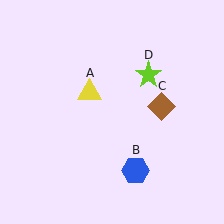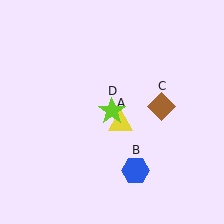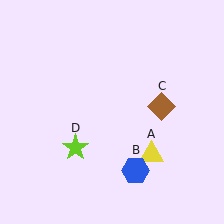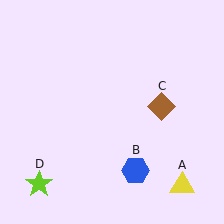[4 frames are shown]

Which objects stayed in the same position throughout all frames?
Blue hexagon (object B) and brown diamond (object C) remained stationary.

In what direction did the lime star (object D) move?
The lime star (object D) moved down and to the left.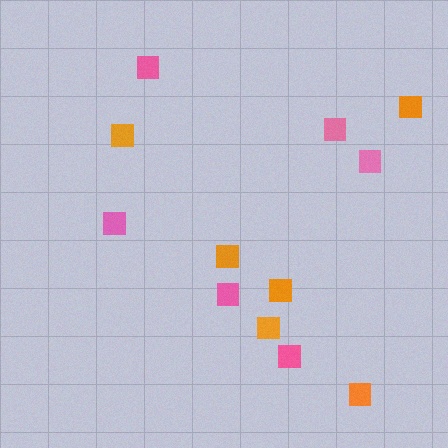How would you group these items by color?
There are 2 groups: one group of pink squares (6) and one group of orange squares (6).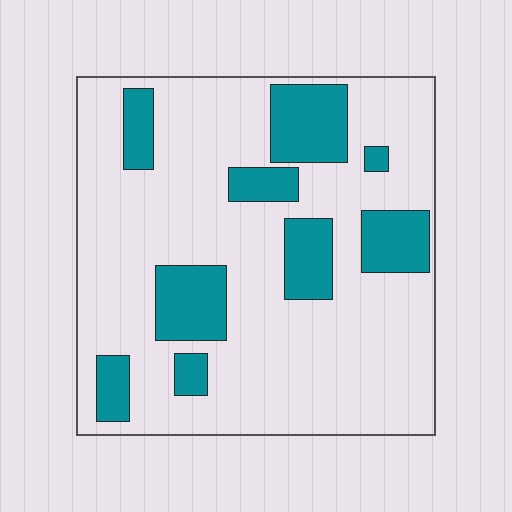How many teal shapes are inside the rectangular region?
9.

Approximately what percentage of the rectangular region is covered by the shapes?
Approximately 25%.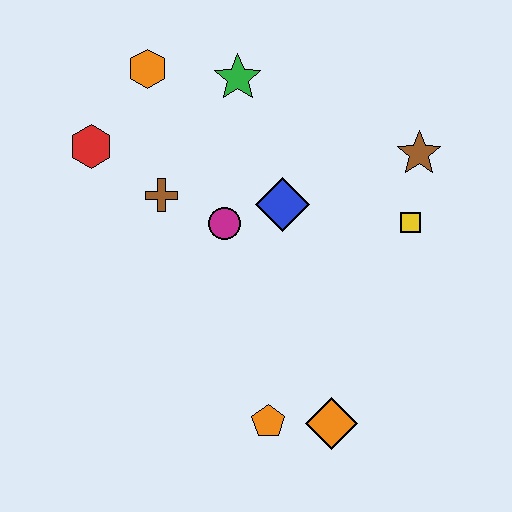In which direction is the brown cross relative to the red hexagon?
The brown cross is to the right of the red hexagon.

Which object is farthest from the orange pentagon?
The orange hexagon is farthest from the orange pentagon.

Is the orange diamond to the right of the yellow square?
No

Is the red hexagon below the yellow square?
No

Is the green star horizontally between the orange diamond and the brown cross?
Yes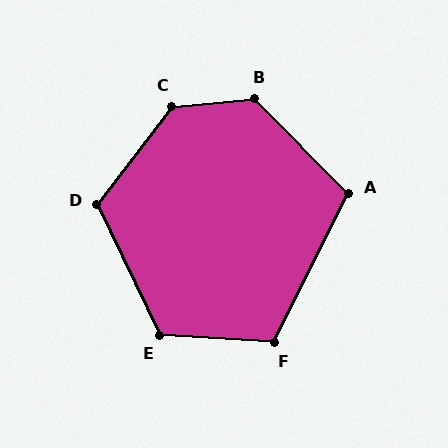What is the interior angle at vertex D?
Approximately 117 degrees (obtuse).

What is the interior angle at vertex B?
Approximately 130 degrees (obtuse).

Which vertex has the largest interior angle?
C, at approximately 133 degrees.